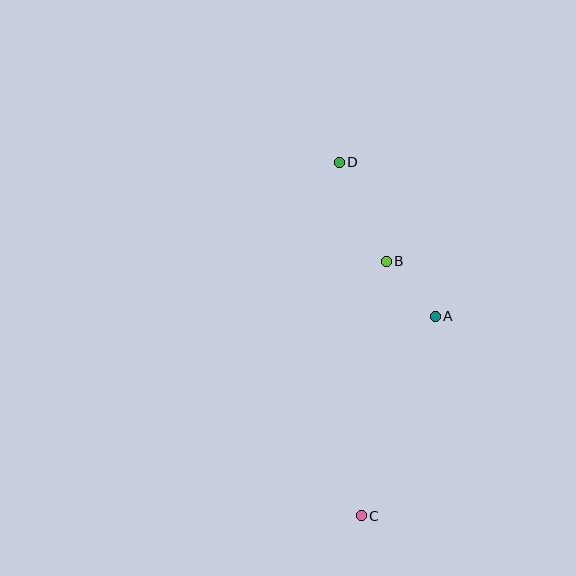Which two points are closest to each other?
Points A and B are closest to each other.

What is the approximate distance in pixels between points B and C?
The distance between B and C is approximately 256 pixels.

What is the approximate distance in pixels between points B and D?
The distance between B and D is approximately 110 pixels.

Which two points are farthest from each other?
Points C and D are farthest from each other.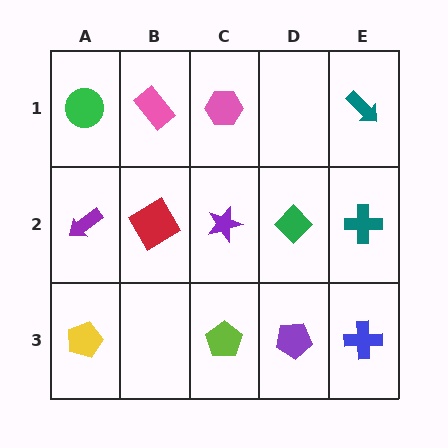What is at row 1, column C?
A pink hexagon.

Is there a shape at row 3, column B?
No, that cell is empty.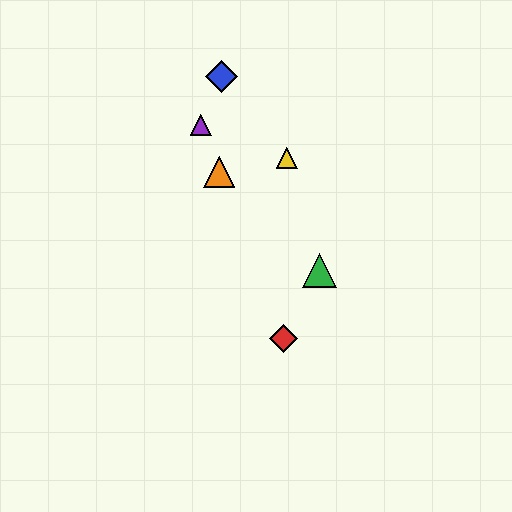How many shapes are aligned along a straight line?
3 shapes (the red diamond, the purple triangle, the orange triangle) are aligned along a straight line.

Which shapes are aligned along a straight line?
The red diamond, the purple triangle, the orange triangle are aligned along a straight line.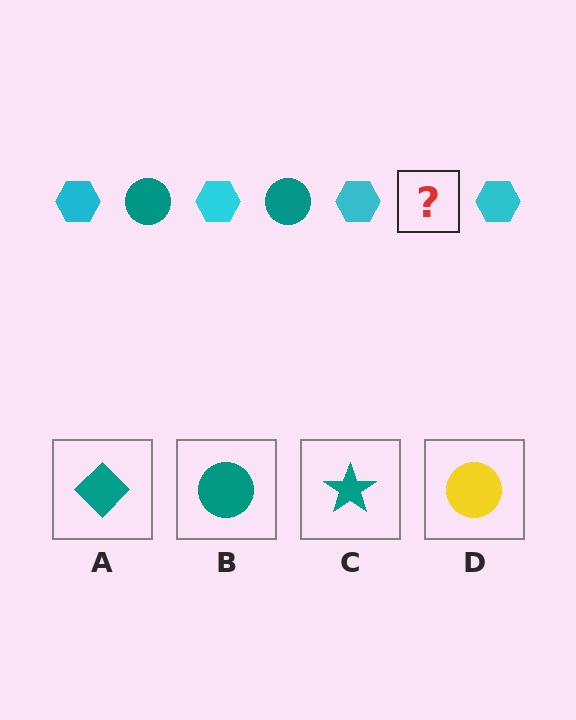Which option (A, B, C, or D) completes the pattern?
B.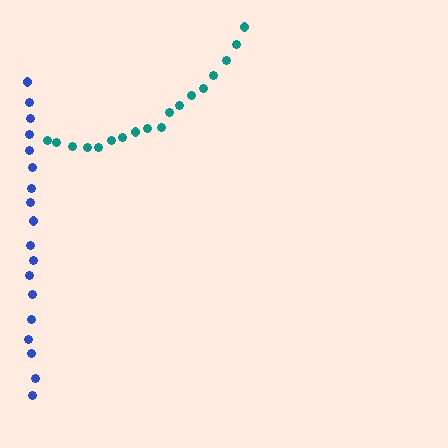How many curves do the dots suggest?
There are 2 distinct paths.